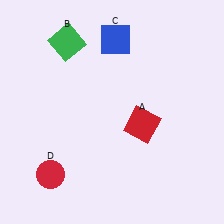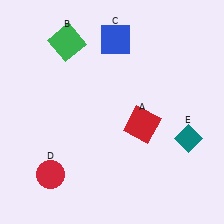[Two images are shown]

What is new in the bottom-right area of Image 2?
A teal diamond (E) was added in the bottom-right area of Image 2.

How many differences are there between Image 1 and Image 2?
There is 1 difference between the two images.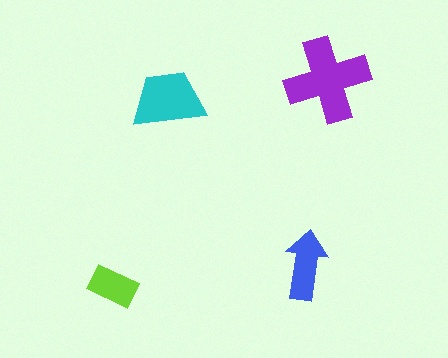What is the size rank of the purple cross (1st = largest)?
1st.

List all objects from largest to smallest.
The purple cross, the cyan trapezoid, the blue arrow, the lime rectangle.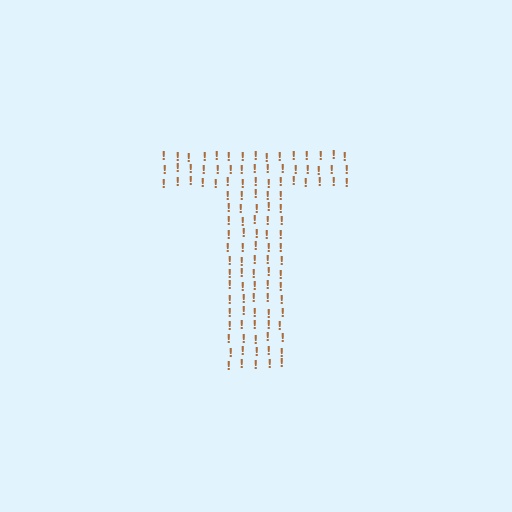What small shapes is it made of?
It is made of small exclamation marks.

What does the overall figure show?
The overall figure shows the letter T.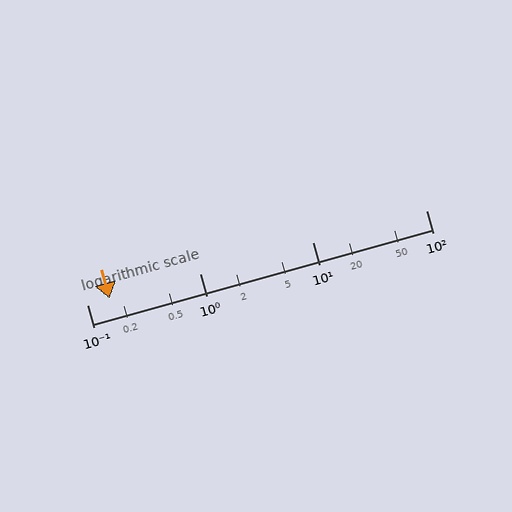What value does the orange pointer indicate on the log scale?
The pointer indicates approximately 0.16.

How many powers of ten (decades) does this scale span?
The scale spans 3 decades, from 0.1 to 100.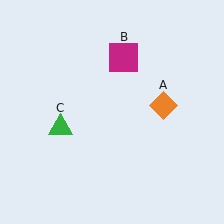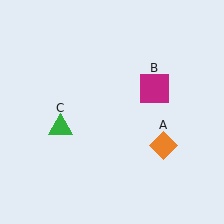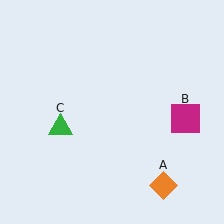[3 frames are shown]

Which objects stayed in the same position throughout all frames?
Green triangle (object C) remained stationary.